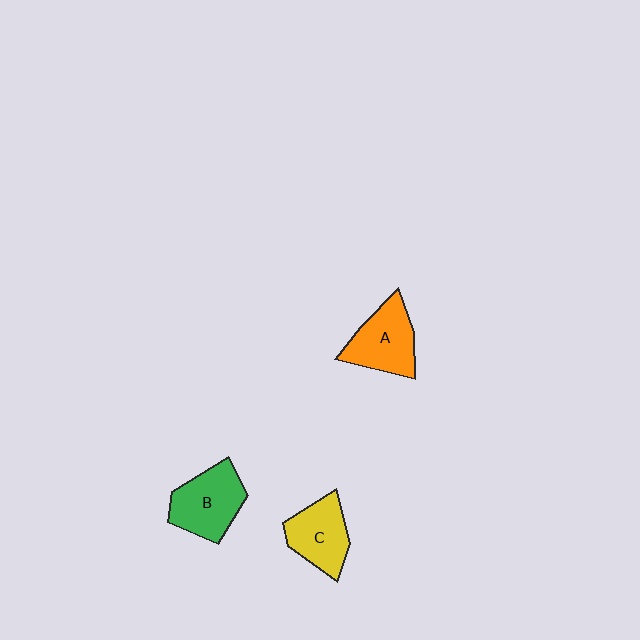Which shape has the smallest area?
Shape C (yellow).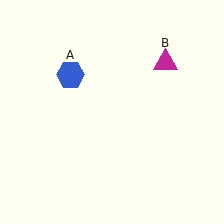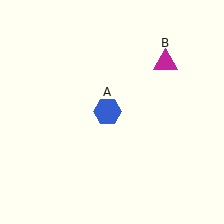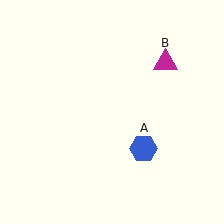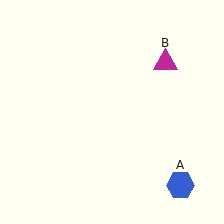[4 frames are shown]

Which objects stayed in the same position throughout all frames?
Magenta triangle (object B) remained stationary.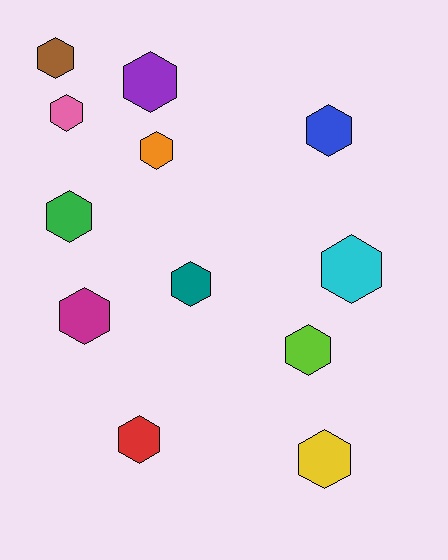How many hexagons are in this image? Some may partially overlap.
There are 12 hexagons.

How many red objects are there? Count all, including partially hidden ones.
There is 1 red object.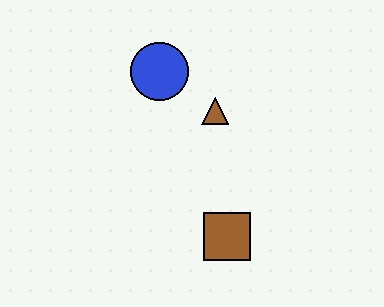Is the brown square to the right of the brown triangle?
Yes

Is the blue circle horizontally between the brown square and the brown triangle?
No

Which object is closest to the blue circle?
The brown triangle is closest to the blue circle.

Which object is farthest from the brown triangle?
The brown square is farthest from the brown triangle.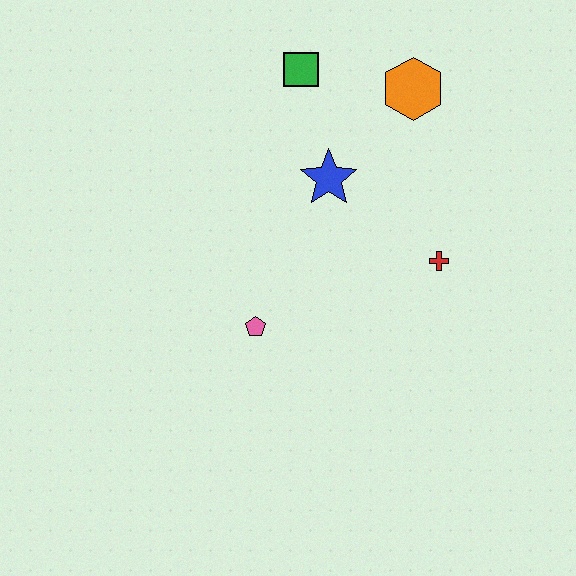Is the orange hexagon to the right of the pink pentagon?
Yes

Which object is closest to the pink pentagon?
The blue star is closest to the pink pentagon.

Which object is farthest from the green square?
The pink pentagon is farthest from the green square.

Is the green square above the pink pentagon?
Yes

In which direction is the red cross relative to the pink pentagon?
The red cross is to the right of the pink pentagon.